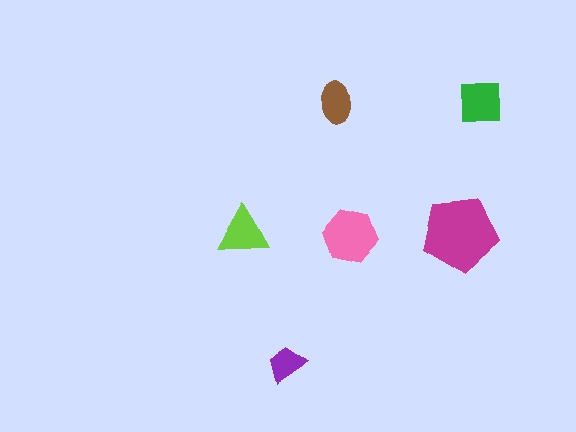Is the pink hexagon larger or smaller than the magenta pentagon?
Smaller.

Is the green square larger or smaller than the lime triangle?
Larger.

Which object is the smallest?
The purple trapezoid.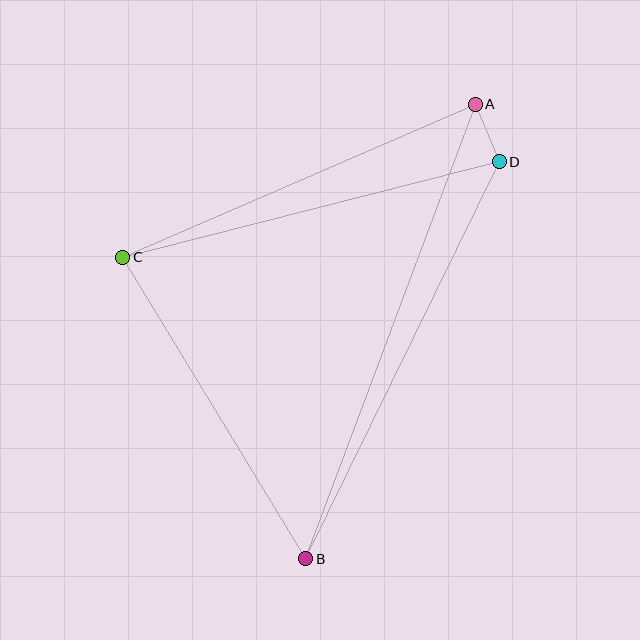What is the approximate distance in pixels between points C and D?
The distance between C and D is approximately 389 pixels.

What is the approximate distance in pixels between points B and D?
The distance between B and D is approximately 442 pixels.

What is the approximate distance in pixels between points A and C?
The distance between A and C is approximately 384 pixels.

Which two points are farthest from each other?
Points A and B are farthest from each other.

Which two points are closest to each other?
Points A and D are closest to each other.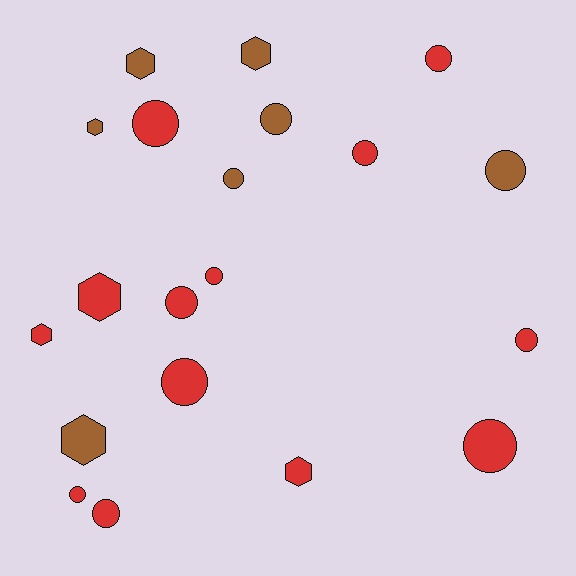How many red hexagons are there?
There are 3 red hexagons.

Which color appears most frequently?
Red, with 13 objects.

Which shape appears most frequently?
Circle, with 13 objects.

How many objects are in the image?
There are 20 objects.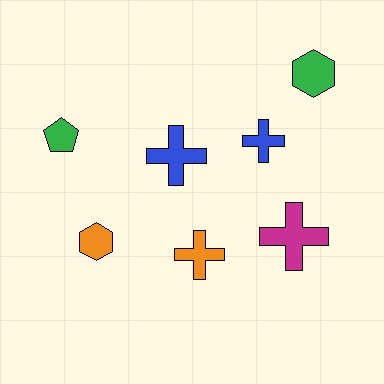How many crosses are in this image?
There are 4 crosses.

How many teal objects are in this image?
There are no teal objects.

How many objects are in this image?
There are 7 objects.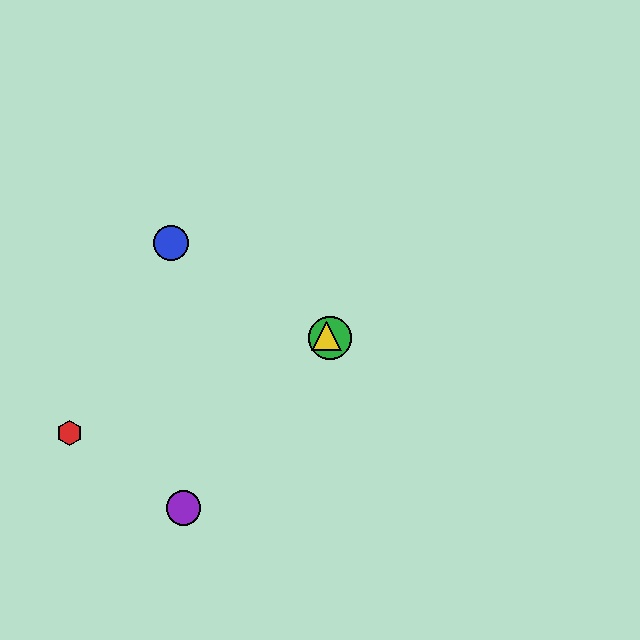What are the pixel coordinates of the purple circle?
The purple circle is at (184, 508).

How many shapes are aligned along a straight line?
3 shapes (the blue circle, the green circle, the yellow triangle) are aligned along a straight line.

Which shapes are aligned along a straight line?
The blue circle, the green circle, the yellow triangle are aligned along a straight line.